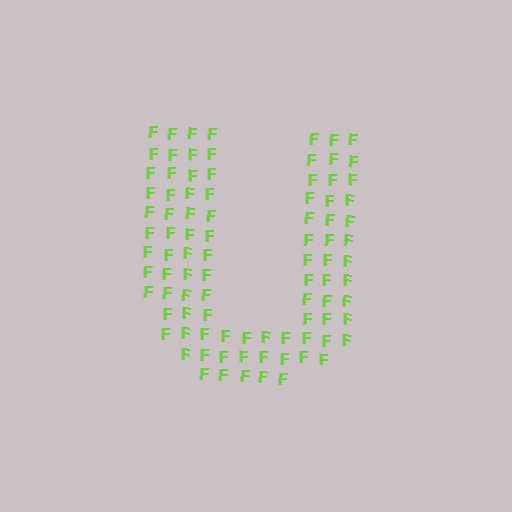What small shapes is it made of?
It is made of small letter F's.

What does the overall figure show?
The overall figure shows the letter U.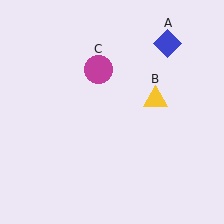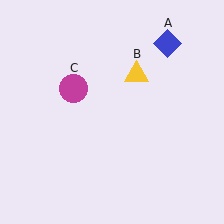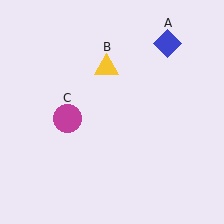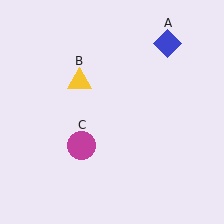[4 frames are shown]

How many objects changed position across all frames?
2 objects changed position: yellow triangle (object B), magenta circle (object C).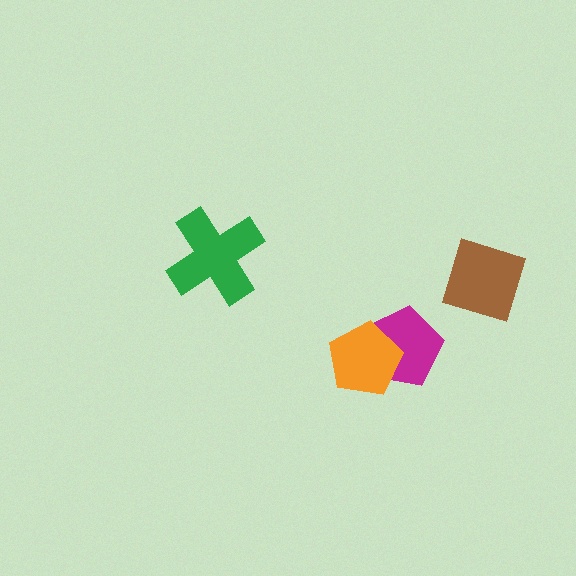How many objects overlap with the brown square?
0 objects overlap with the brown square.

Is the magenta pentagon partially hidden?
Yes, it is partially covered by another shape.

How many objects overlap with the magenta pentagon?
1 object overlaps with the magenta pentagon.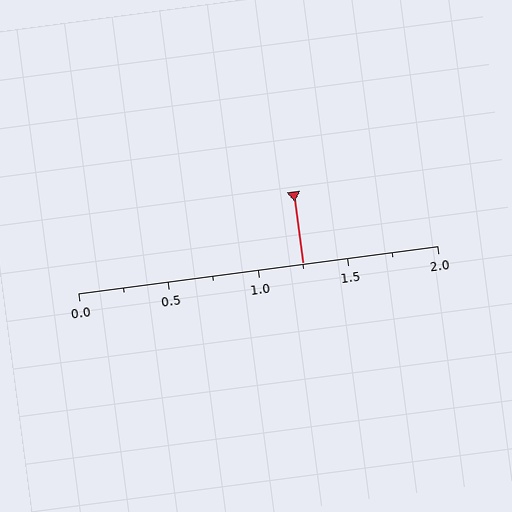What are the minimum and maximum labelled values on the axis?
The axis runs from 0.0 to 2.0.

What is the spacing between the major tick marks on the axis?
The major ticks are spaced 0.5 apart.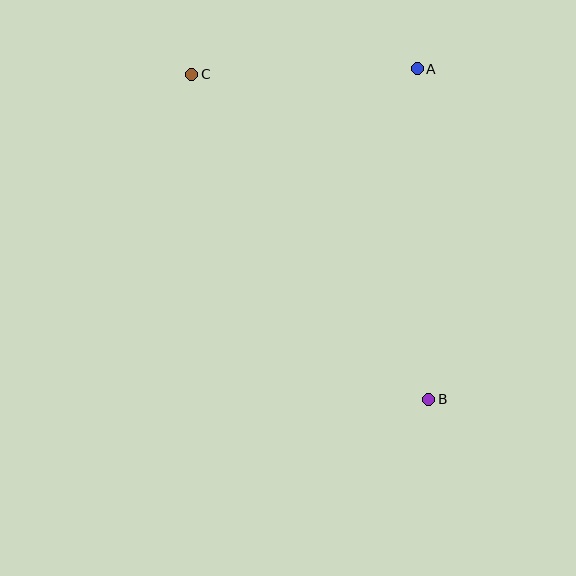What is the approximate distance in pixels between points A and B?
The distance between A and B is approximately 331 pixels.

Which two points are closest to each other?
Points A and C are closest to each other.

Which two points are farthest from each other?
Points B and C are farthest from each other.